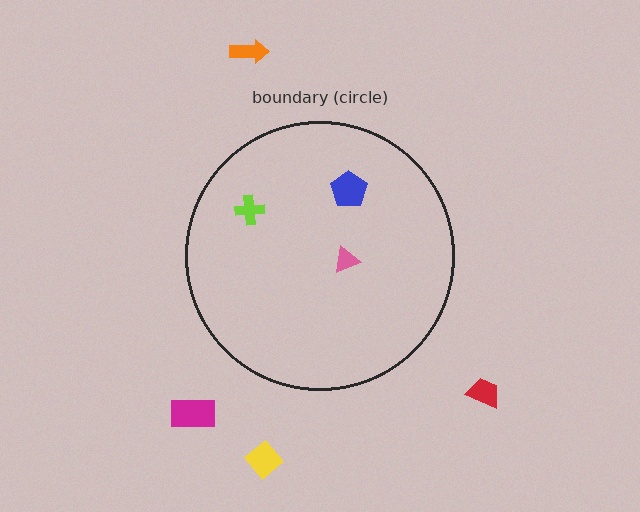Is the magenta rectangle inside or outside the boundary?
Outside.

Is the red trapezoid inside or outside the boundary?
Outside.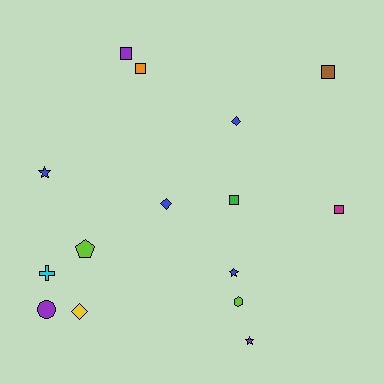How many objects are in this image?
There are 15 objects.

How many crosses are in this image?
There is 1 cross.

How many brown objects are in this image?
There is 1 brown object.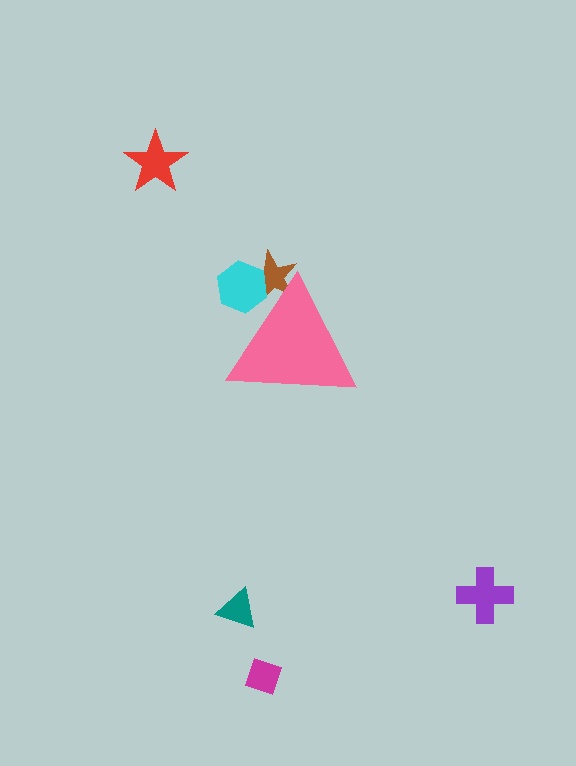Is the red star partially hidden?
No, the red star is fully visible.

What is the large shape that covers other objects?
A pink triangle.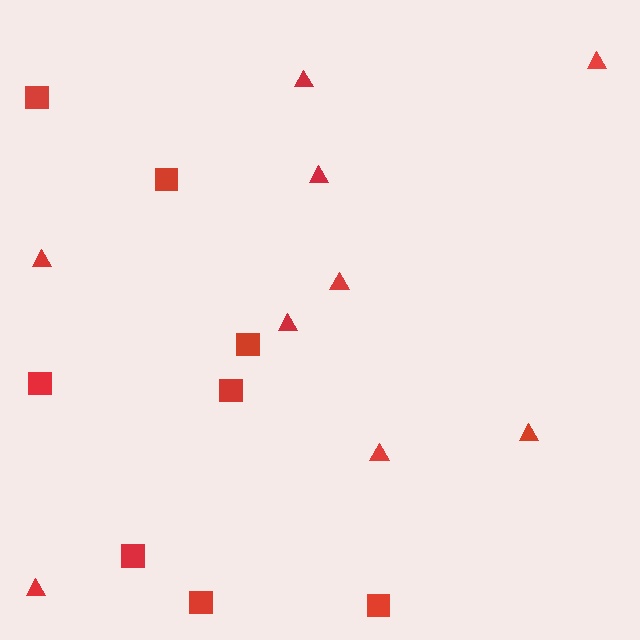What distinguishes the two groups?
There are 2 groups: one group of triangles (9) and one group of squares (8).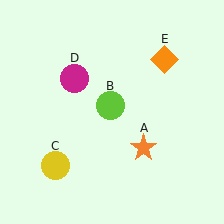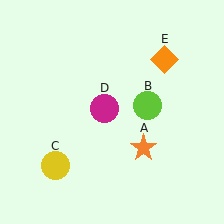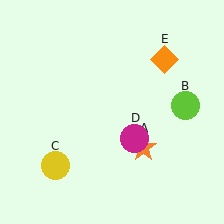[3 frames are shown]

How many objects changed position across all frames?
2 objects changed position: lime circle (object B), magenta circle (object D).